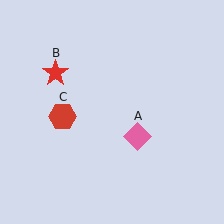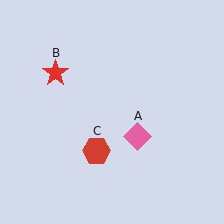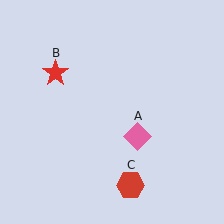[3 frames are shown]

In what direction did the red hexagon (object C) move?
The red hexagon (object C) moved down and to the right.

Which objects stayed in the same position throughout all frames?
Pink diamond (object A) and red star (object B) remained stationary.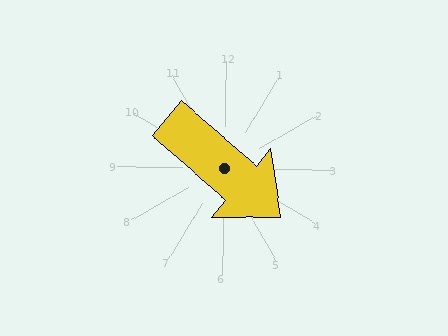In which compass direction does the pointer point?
Southeast.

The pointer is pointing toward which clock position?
Roughly 4 o'clock.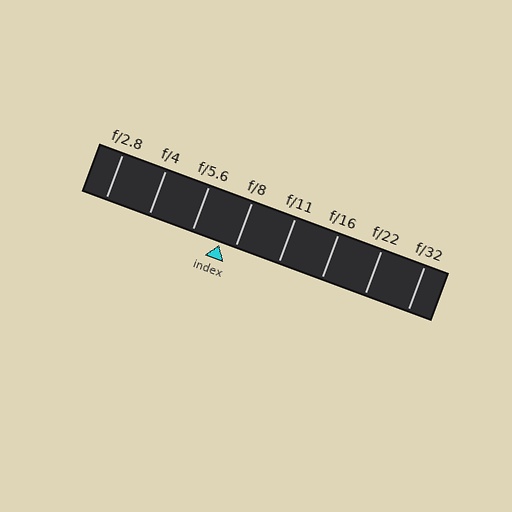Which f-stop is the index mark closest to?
The index mark is closest to f/8.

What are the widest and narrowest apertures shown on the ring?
The widest aperture shown is f/2.8 and the narrowest is f/32.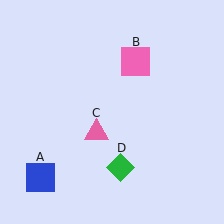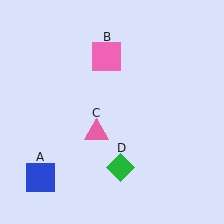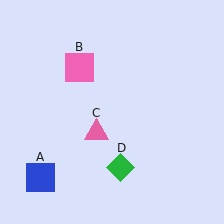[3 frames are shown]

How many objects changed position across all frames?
1 object changed position: pink square (object B).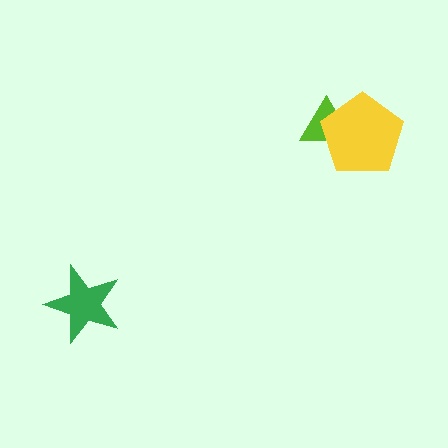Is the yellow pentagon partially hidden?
No, no other shape covers it.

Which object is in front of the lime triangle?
The yellow pentagon is in front of the lime triangle.